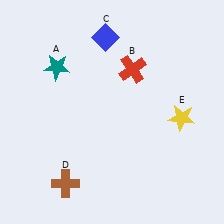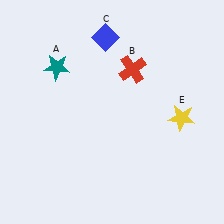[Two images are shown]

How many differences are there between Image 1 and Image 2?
There is 1 difference between the two images.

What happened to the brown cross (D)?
The brown cross (D) was removed in Image 2. It was in the bottom-left area of Image 1.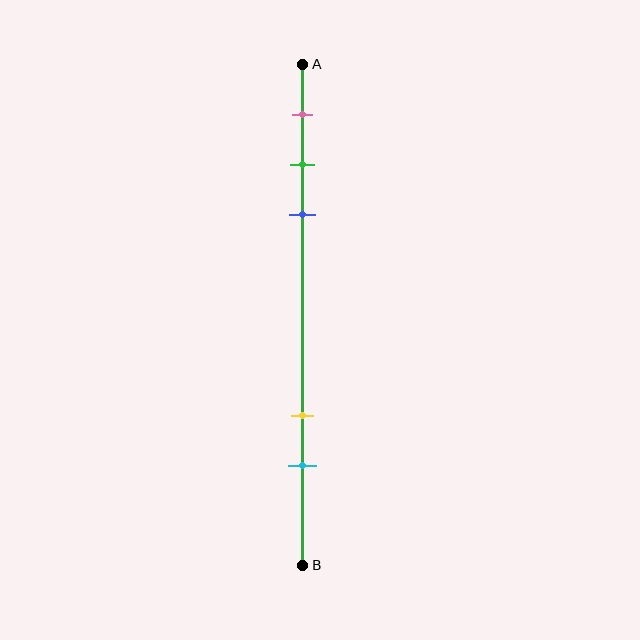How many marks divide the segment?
There are 5 marks dividing the segment.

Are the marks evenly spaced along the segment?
No, the marks are not evenly spaced.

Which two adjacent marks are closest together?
The green and blue marks are the closest adjacent pair.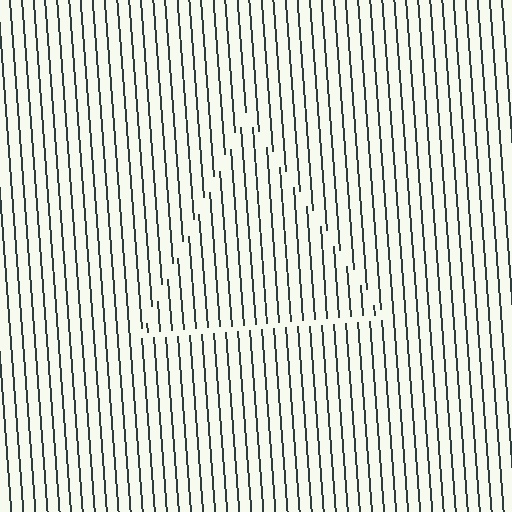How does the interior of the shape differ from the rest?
The interior of the shape contains the same grating, shifted by half a period — the contour is defined by the phase discontinuity where line-ends from the inner and outer gratings abut.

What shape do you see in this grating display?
An illusory triangle. The interior of the shape contains the same grating, shifted by half a period — the contour is defined by the phase discontinuity where line-ends from the inner and outer gratings abut.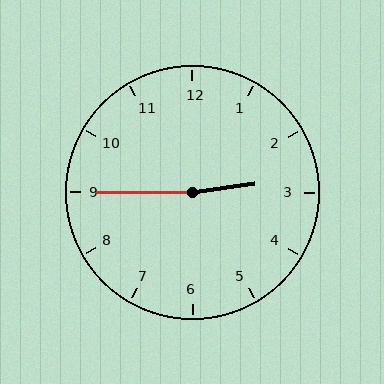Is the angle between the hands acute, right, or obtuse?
It is obtuse.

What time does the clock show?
2:45.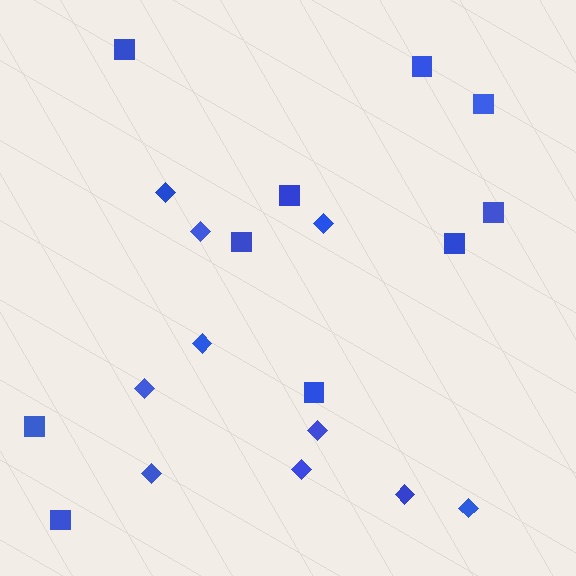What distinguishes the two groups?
There are 2 groups: one group of diamonds (10) and one group of squares (10).